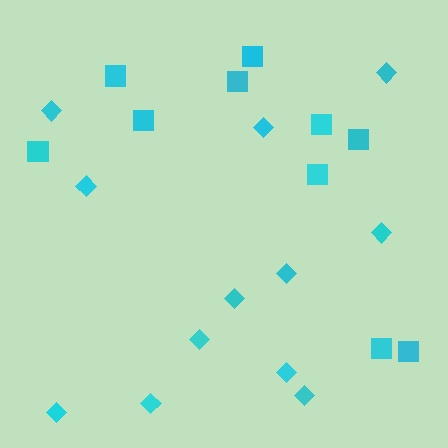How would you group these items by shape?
There are 2 groups: one group of diamonds (12) and one group of squares (10).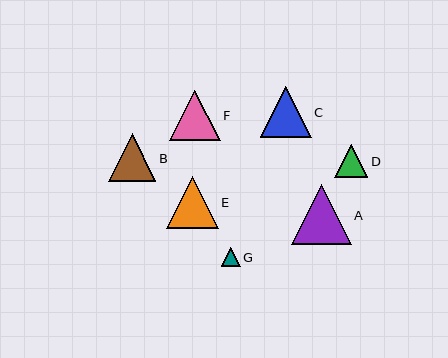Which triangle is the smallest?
Triangle G is the smallest with a size of approximately 19 pixels.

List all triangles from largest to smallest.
From largest to smallest: A, E, C, F, B, D, G.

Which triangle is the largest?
Triangle A is the largest with a size of approximately 59 pixels.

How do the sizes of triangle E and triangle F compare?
Triangle E and triangle F are approximately the same size.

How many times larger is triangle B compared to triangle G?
Triangle B is approximately 2.5 times the size of triangle G.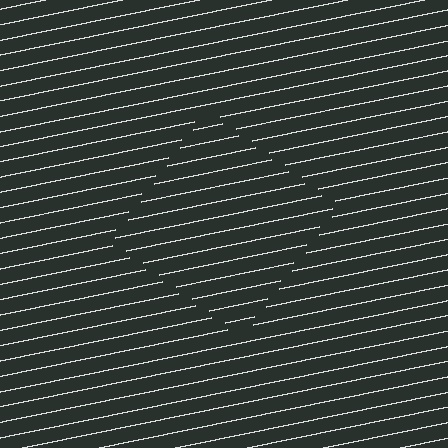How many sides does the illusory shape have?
4 sides — the line-ends trace a square.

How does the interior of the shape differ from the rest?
The interior of the shape contains the same grating, shifted by half a period — the contour is defined by the phase discontinuity where line-ends from the inner and outer gratings abut.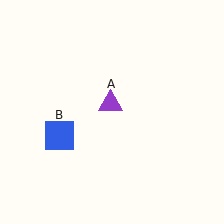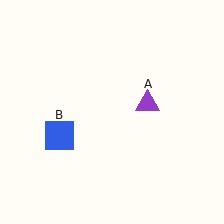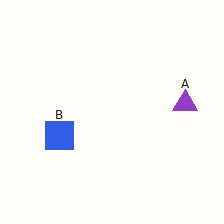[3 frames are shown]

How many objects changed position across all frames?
1 object changed position: purple triangle (object A).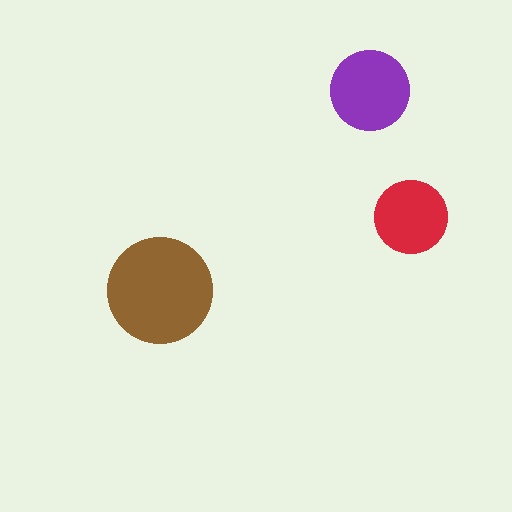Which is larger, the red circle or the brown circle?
The brown one.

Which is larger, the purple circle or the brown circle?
The brown one.